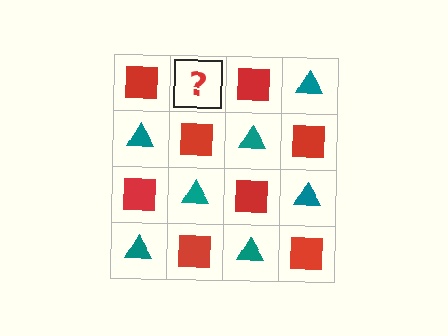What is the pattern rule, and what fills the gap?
The rule is that it alternates red square and teal triangle in a checkerboard pattern. The gap should be filled with a teal triangle.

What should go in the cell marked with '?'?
The missing cell should contain a teal triangle.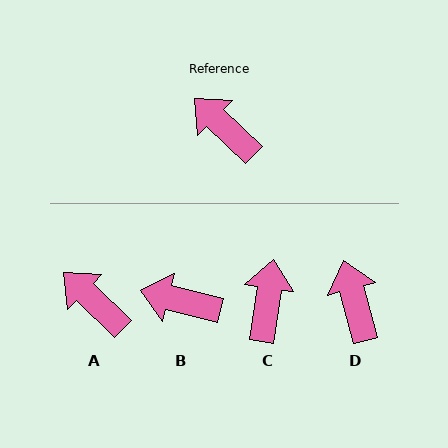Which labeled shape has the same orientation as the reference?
A.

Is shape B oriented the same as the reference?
No, it is off by about 30 degrees.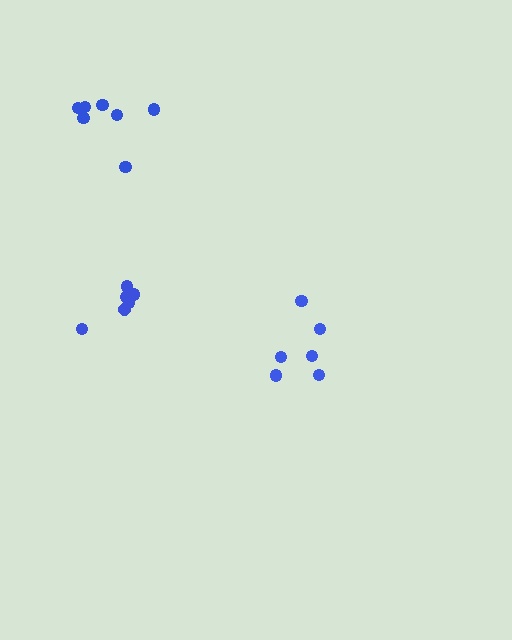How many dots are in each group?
Group 1: 6 dots, Group 2: 6 dots, Group 3: 7 dots (19 total).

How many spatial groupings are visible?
There are 3 spatial groupings.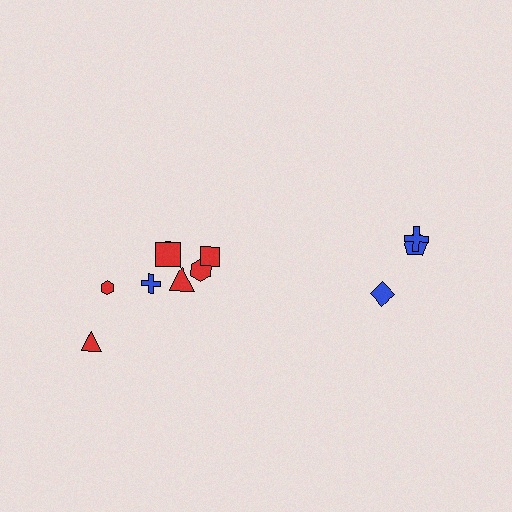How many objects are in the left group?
There are 8 objects.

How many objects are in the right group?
There are 3 objects.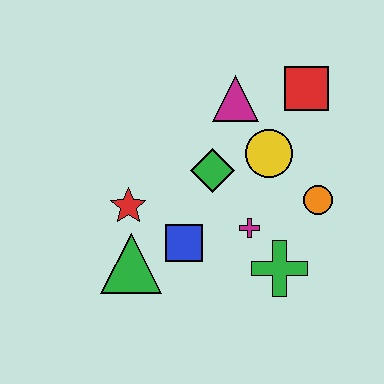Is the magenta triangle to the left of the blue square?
No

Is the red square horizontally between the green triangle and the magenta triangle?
No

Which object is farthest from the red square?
The green triangle is farthest from the red square.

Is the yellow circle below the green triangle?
No